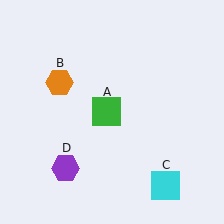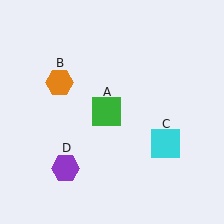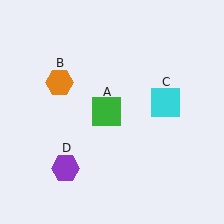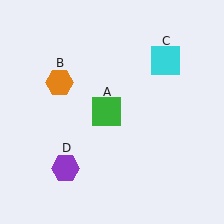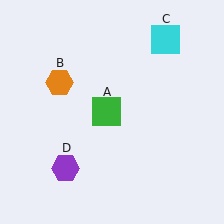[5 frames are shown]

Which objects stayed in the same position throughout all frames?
Green square (object A) and orange hexagon (object B) and purple hexagon (object D) remained stationary.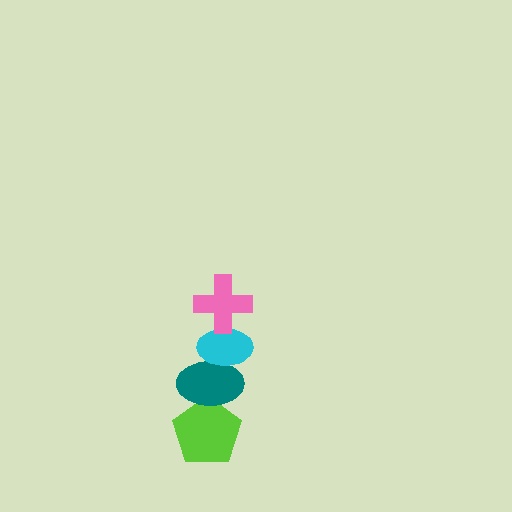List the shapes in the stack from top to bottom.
From top to bottom: the pink cross, the cyan ellipse, the teal ellipse, the lime pentagon.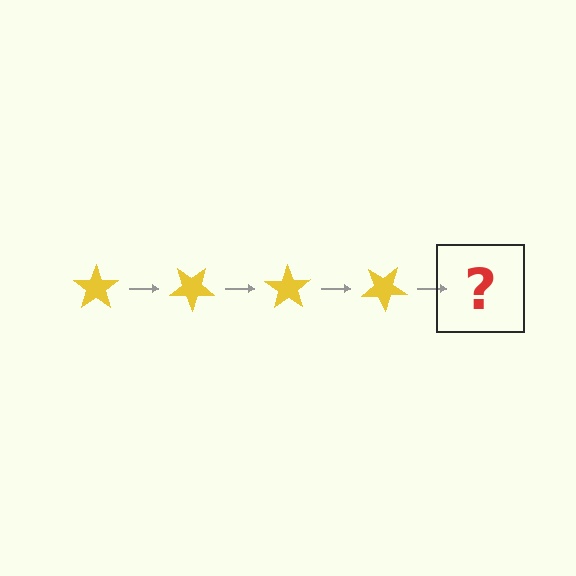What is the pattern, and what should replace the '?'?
The pattern is that the star rotates 35 degrees each step. The '?' should be a yellow star rotated 140 degrees.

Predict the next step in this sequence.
The next step is a yellow star rotated 140 degrees.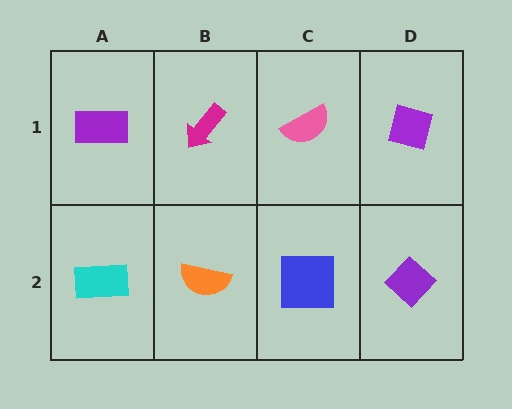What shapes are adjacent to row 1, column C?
A blue square (row 2, column C), a magenta arrow (row 1, column B), a purple square (row 1, column D).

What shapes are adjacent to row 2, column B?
A magenta arrow (row 1, column B), a cyan rectangle (row 2, column A), a blue square (row 2, column C).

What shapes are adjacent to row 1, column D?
A purple diamond (row 2, column D), a pink semicircle (row 1, column C).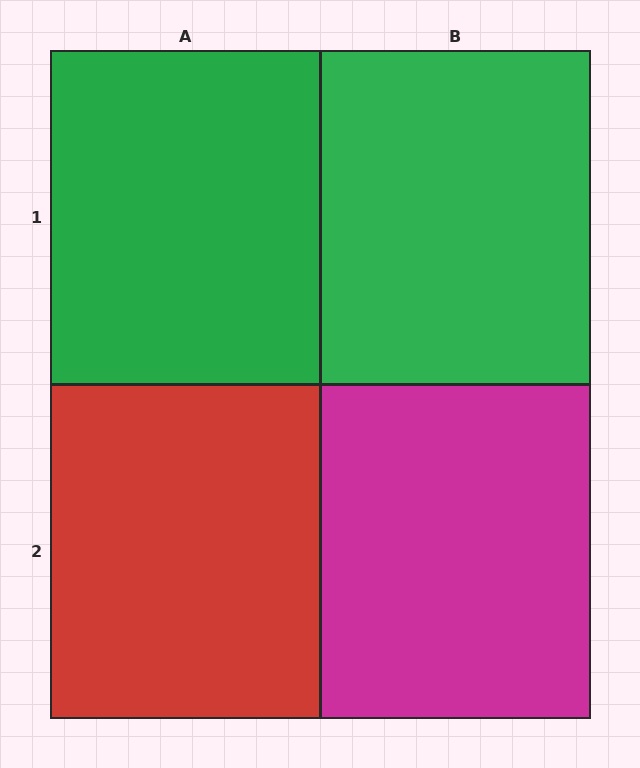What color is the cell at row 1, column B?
Green.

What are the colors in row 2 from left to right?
Red, magenta.